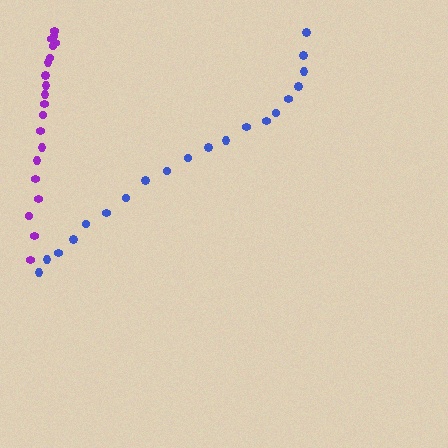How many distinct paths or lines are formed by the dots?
There are 2 distinct paths.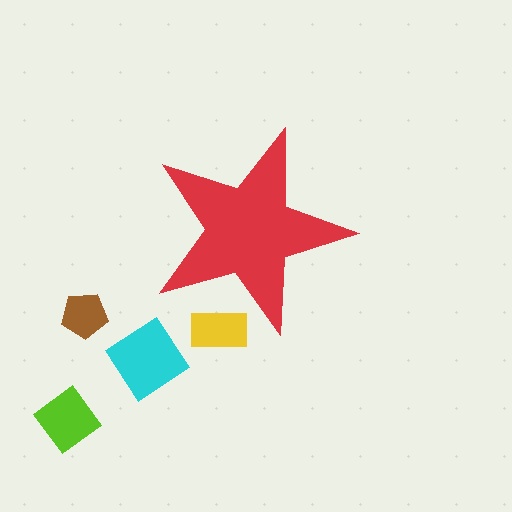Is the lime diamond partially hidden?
No, the lime diamond is fully visible.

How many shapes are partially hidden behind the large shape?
1 shape is partially hidden.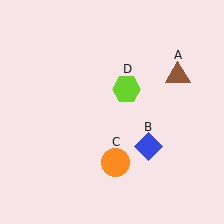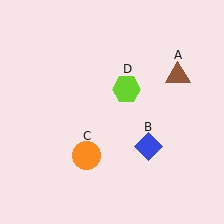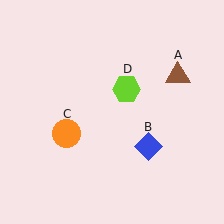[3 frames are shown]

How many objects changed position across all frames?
1 object changed position: orange circle (object C).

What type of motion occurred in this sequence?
The orange circle (object C) rotated clockwise around the center of the scene.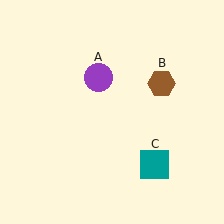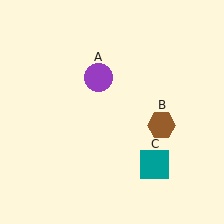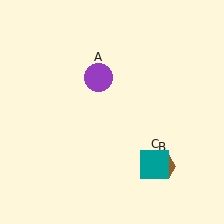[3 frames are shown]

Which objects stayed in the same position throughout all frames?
Purple circle (object A) and teal square (object C) remained stationary.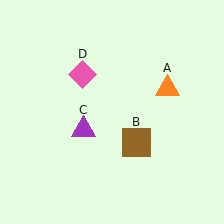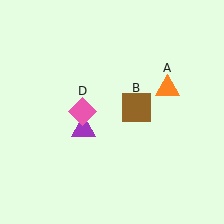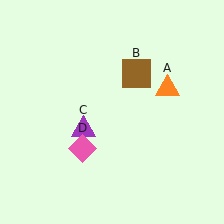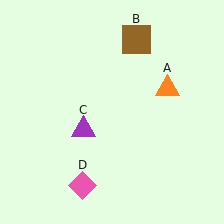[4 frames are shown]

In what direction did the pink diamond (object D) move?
The pink diamond (object D) moved down.